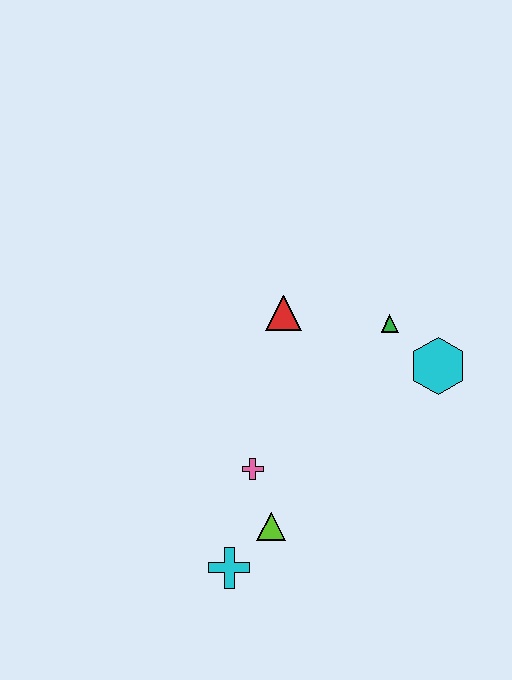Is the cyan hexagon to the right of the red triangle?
Yes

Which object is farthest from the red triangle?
The cyan cross is farthest from the red triangle.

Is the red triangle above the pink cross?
Yes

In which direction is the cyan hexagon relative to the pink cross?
The cyan hexagon is to the right of the pink cross.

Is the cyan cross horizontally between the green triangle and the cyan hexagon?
No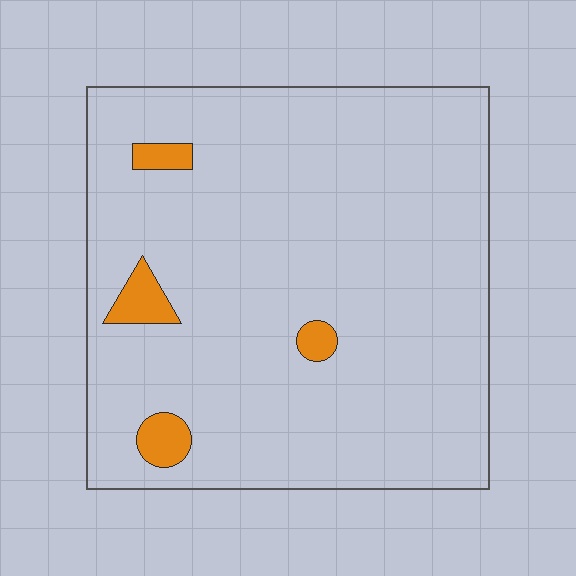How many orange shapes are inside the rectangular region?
4.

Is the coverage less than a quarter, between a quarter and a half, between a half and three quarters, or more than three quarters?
Less than a quarter.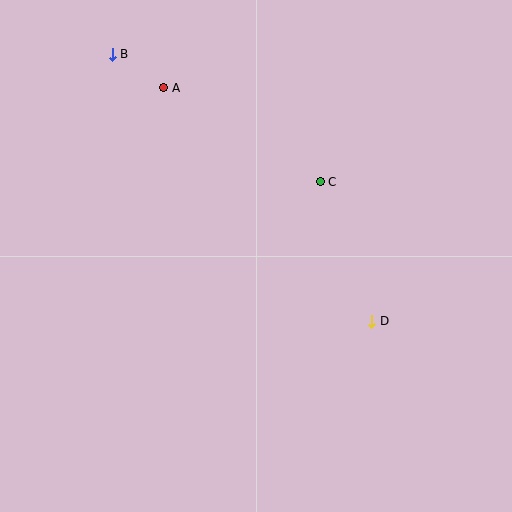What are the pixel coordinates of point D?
Point D is at (372, 321).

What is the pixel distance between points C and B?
The distance between C and B is 244 pixels.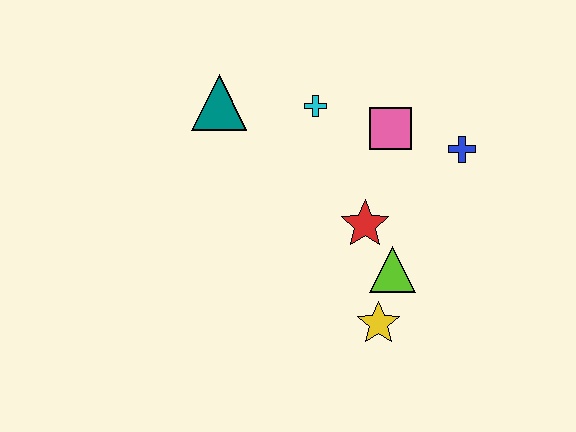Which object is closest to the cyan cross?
The pink square is closest to the cyan cross.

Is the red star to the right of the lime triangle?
No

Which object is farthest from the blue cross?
The teal triangle is farthest from the blue cross.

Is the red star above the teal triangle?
No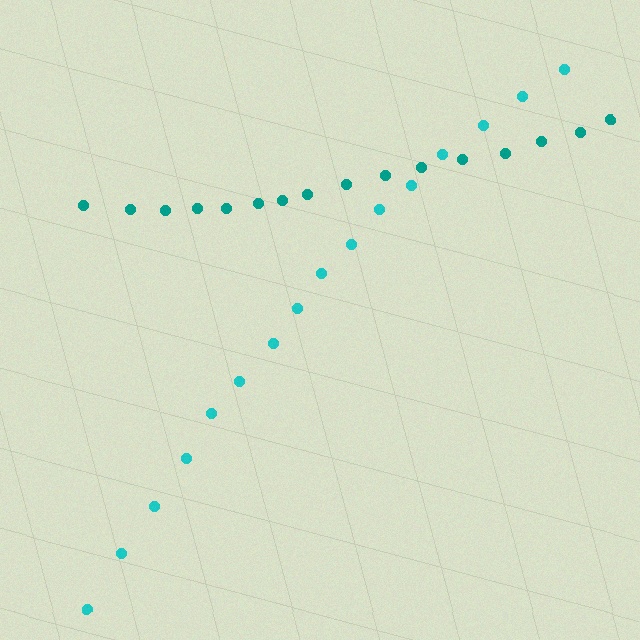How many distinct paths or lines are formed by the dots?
There are 2 distinct paths.